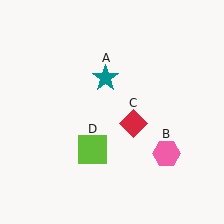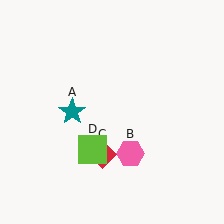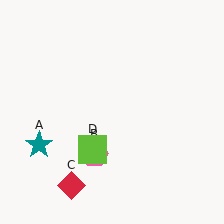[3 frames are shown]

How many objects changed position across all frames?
3 objects changed position: teal star (object A), pink hexagon (object B), red diamond (object C).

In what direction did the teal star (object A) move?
The teal star (object A) moved down and to the left.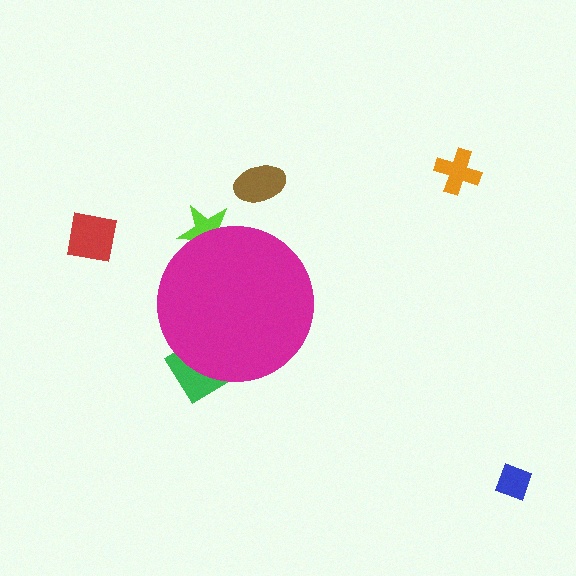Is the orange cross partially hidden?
No, the orange cross is fully visible.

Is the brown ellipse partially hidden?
No, the brown ellipse is fully visible.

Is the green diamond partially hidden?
Yes, the green diamond is partially hidden behind the magenta circle.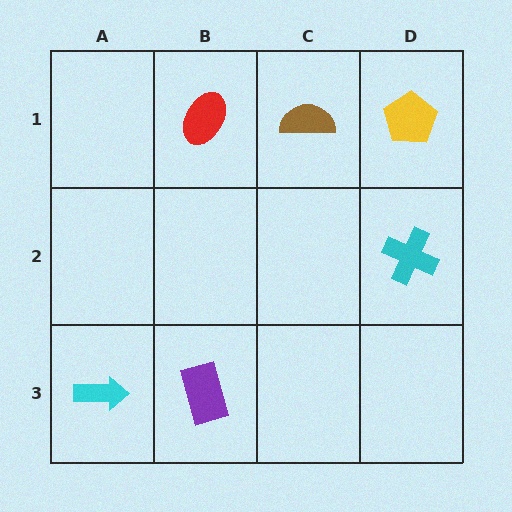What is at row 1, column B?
A red ellipse.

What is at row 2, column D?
A cyan cross.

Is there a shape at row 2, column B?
No, that cell is empty.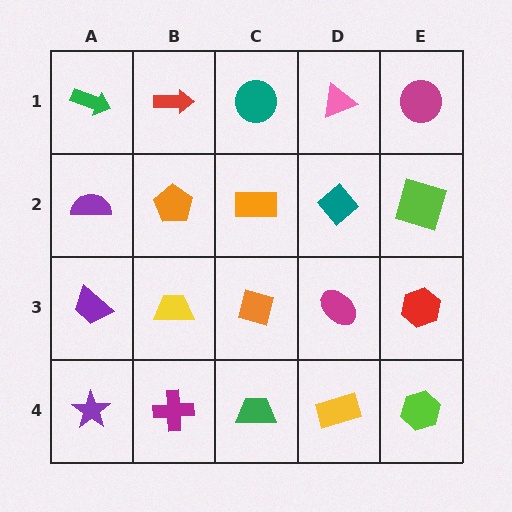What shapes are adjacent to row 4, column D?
A magenta ellipse (row 3, column D), a green trapezoid (row 4, column C), a lime hexagon (row 4, column E).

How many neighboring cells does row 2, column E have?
3.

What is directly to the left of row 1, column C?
A red arrow.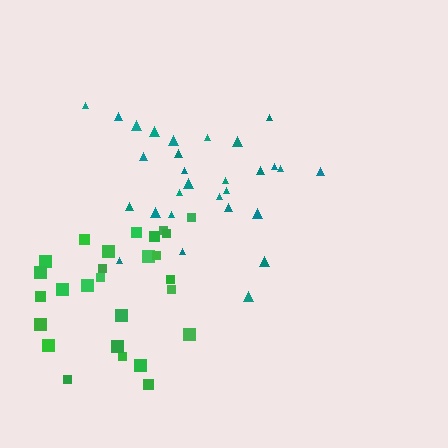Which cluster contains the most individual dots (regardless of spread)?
Teal (29).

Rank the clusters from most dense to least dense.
teal, green.